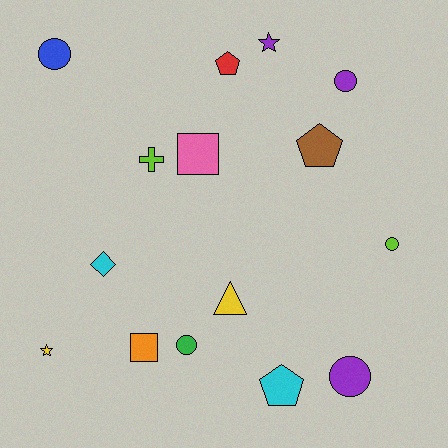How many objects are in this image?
There are 15 objects.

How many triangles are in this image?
There is 1 triangle.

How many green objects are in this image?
There is 1 green object.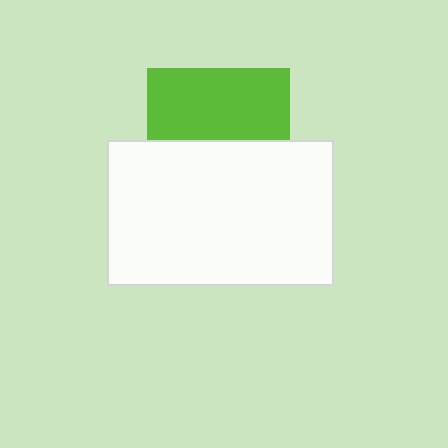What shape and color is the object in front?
The object in front is a white rectangle.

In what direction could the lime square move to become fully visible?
The lime square could move up. That would shift it out from behind the white rectangle entirely.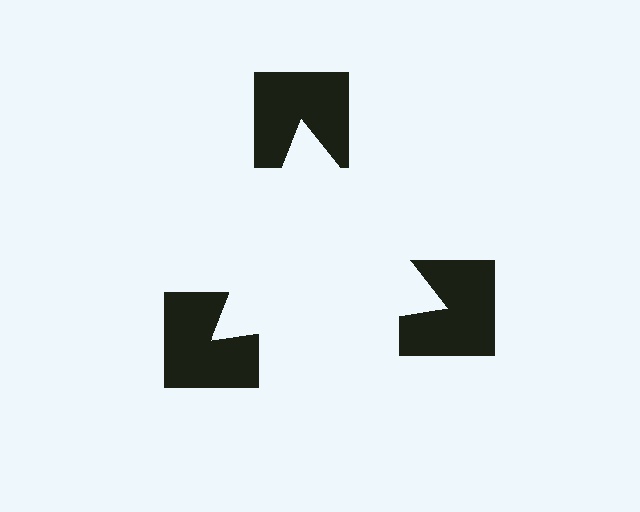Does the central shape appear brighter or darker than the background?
It typically appears slightly brighter than the background, even though no actual brightness change is drawn.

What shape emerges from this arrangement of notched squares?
An illusory triangle — its edges are inferred from the aligned wedge cuts in the notched squares, not physically drawn.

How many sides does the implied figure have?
3 sides.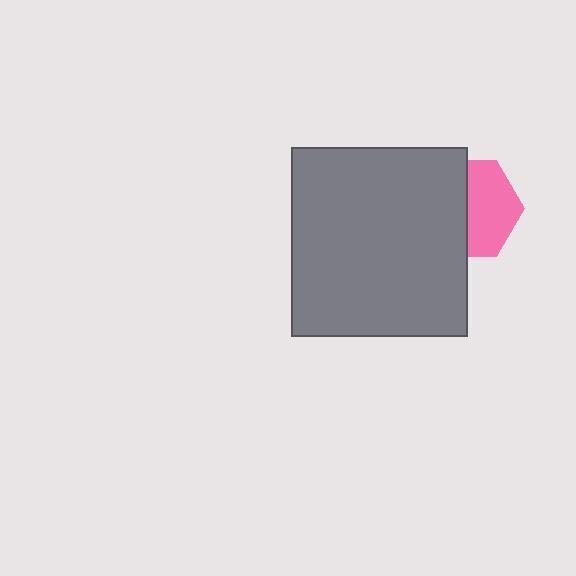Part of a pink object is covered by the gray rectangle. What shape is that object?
It is a hexagon.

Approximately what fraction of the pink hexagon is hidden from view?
Roughly 49% of the pink hexagon is hidden behind the gray rectangle.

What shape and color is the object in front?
The object in front is a gray rectangle.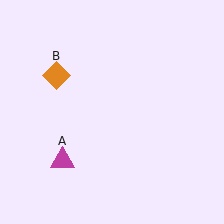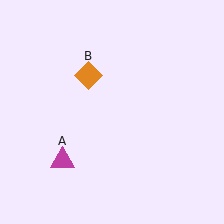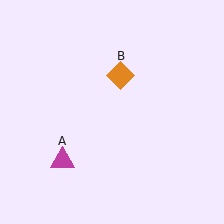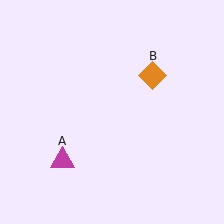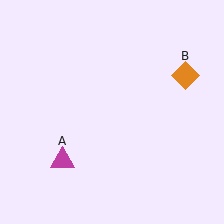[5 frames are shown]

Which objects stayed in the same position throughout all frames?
Magenta triangle (object A) remained stationary.